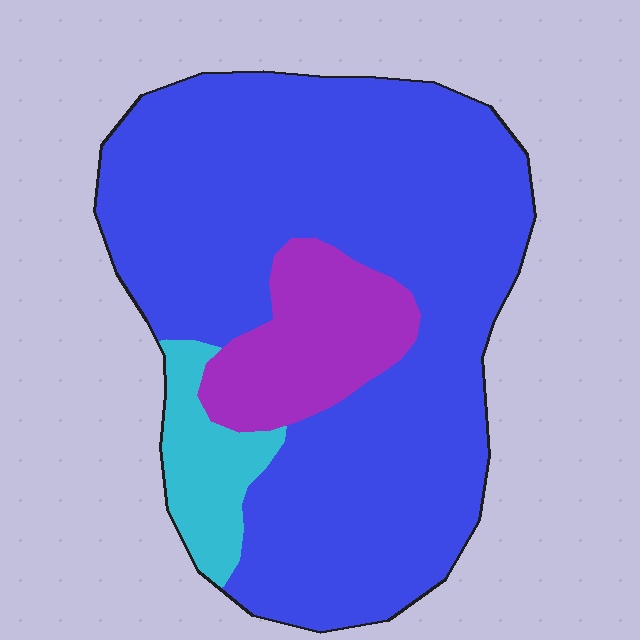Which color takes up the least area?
Cyan, at roughly 10%.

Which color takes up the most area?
Blue, at roughly 80%.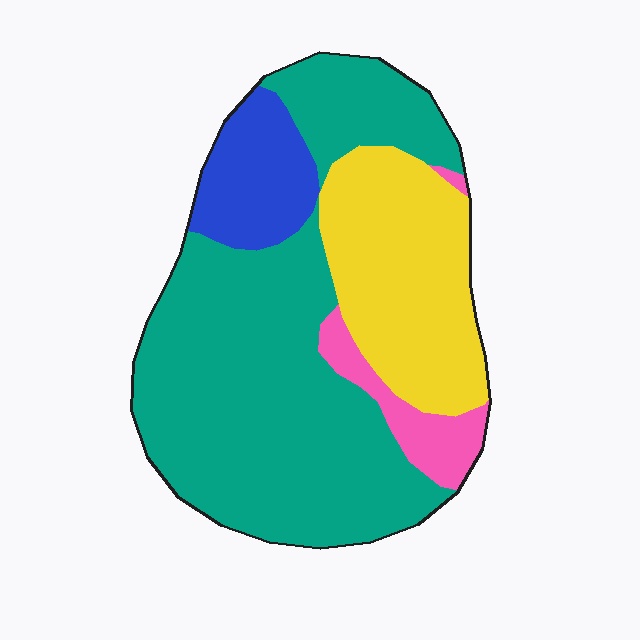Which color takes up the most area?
Teal, at roughly 60%.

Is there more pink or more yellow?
Yellow.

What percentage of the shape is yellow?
Yellow covers about 25% of the shape.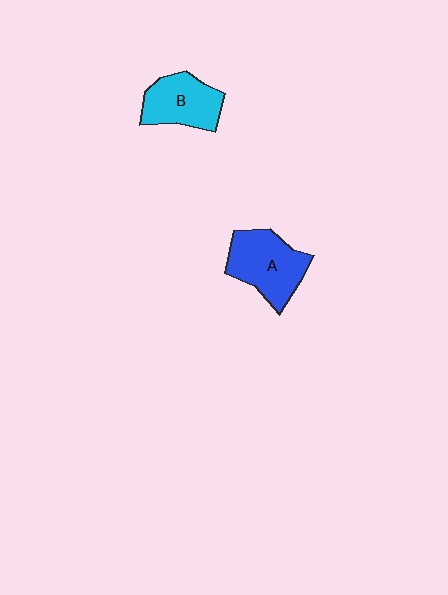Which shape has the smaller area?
Shape B (cyan).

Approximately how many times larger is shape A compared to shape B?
Approximately 1.2 times.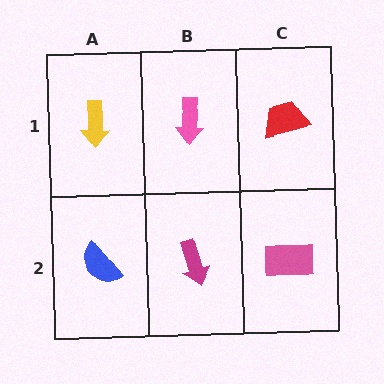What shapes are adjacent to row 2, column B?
A pink arrow (row 1, column B), a blue semicircle (row 2, column A), a pink rectangle (row 2, column C).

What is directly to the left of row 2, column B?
A blue semicircle.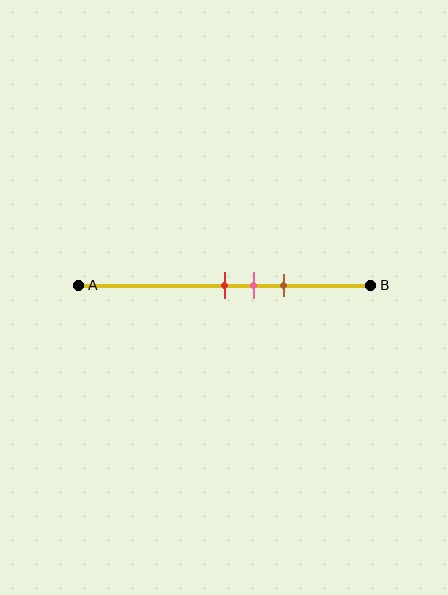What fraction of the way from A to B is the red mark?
The red mark is approximately 50% (0.5) of the way from A to B.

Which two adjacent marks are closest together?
The red and pink marks are the closest adjacent pair.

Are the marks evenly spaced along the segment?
Yes, the marks are approximately evenly spaced.